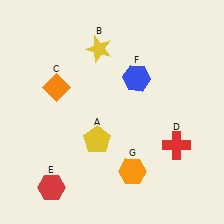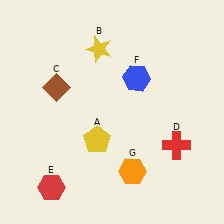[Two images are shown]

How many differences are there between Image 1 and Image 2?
There is 1 difference between the two images.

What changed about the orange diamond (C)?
In Image 1, C is orange. In Image 2, it changed to brown.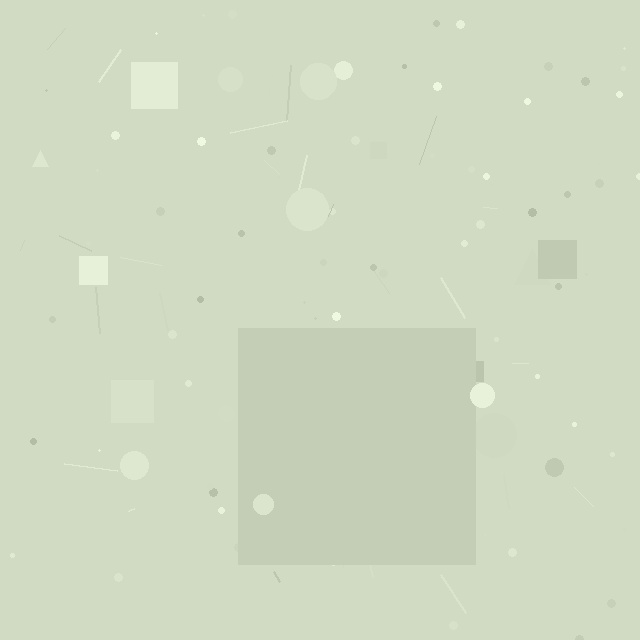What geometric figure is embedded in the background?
A square is embedded in the background.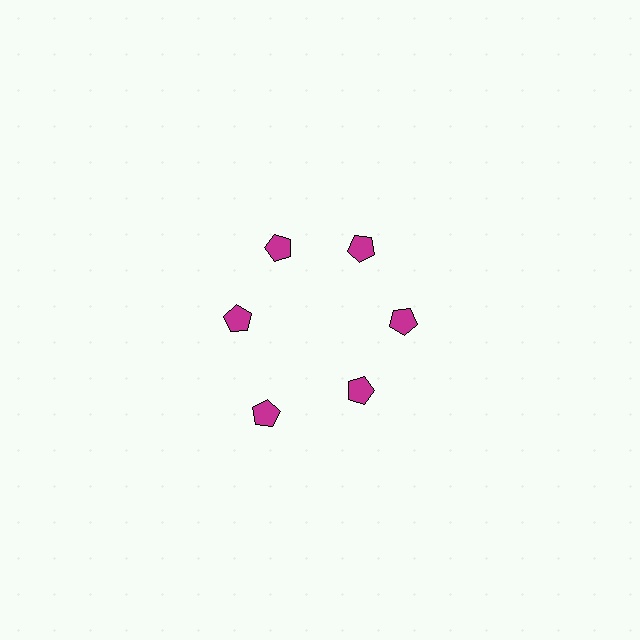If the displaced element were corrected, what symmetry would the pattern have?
It would have 6-fold rotational symmetry — the pattern would map onto itself every 60 degrees.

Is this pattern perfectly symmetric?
No. The 6 magenta pentagons are arranged in a ring, but one element near the 7 o'clock position is pushed outward from the center, breaking the 6-fold rotational symmetry.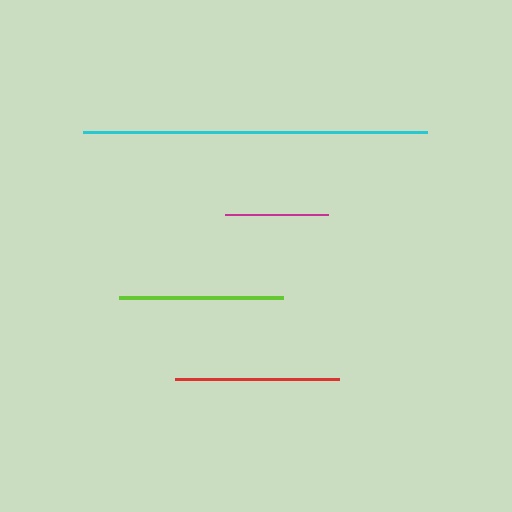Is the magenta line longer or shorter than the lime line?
The lime line is longer than the magenta line.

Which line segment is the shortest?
The magenta line is the shortest at approximately 104 pixels.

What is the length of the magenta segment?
The magenta segment is approximately 104 pixels long.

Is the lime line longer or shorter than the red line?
The lime line is longer than the red line.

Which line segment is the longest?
The cyan line is the longest at approximately 345 pixels.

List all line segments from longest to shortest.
From longest to shortest: cyan, lime, red, magenta.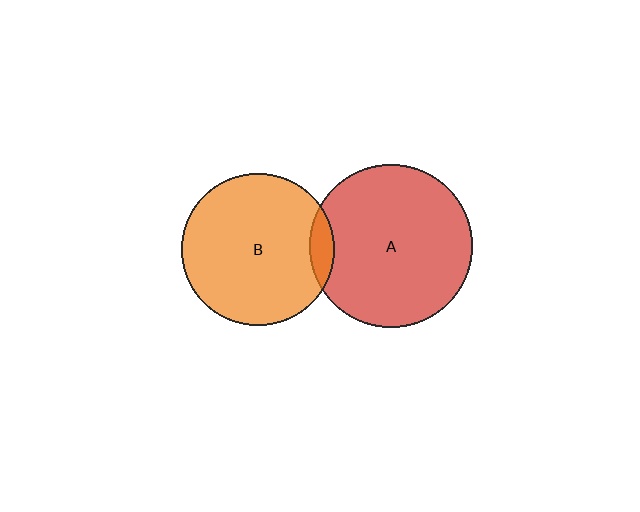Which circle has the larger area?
Circle A (red).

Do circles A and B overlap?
Yes.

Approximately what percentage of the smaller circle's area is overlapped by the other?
Approximately 10%.